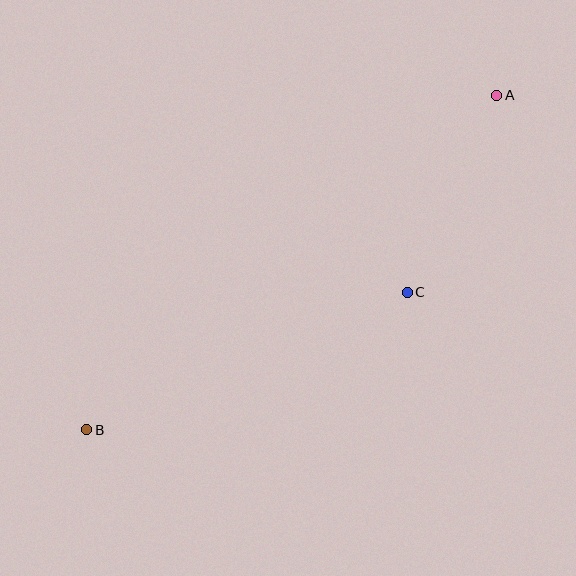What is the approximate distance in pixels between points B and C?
The distance between B and C is approximately 349 pixels.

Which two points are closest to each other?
Points A and C are closest to each other.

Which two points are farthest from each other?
Points A and B are farthest from each other.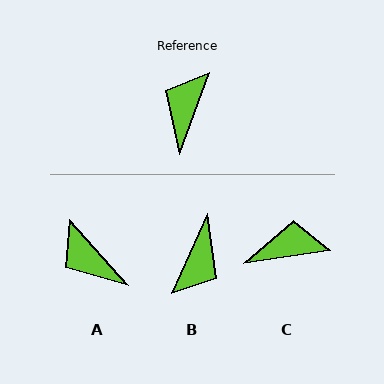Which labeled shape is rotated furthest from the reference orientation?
B, about 176 degrees away.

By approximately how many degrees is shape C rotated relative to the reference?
Approximately 62 degrees clockwise.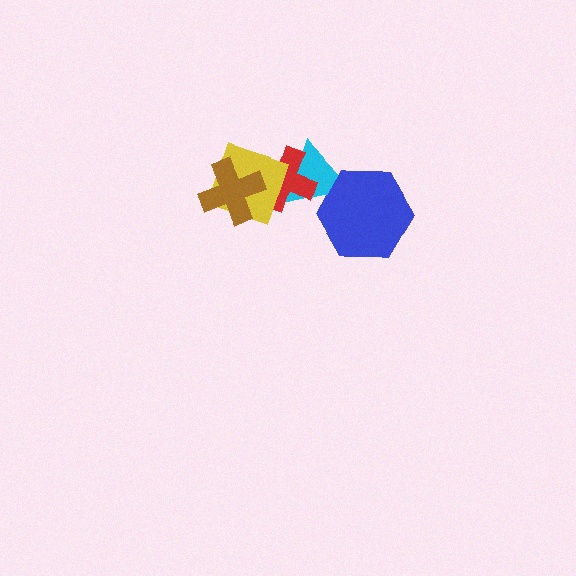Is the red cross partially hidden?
Yes, it is partially covered by another shape.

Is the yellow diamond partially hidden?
Yes, it is partially covered by another shape.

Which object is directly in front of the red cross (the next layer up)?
The yellow diamond is directly in front of the red cross.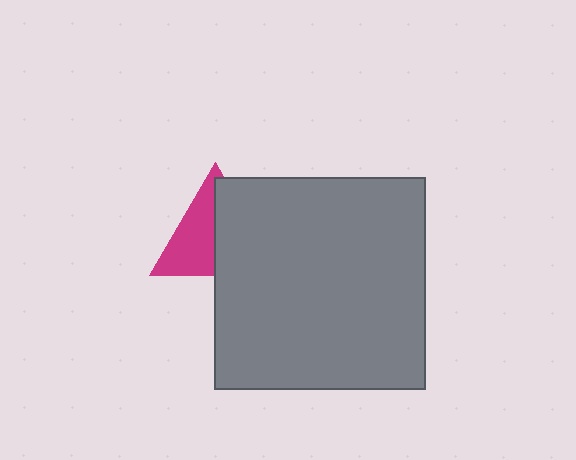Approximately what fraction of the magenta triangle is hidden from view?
Roughly 51% of the magenta triangle is hidden behind the gray square.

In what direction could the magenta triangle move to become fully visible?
The magenta triangle could move left. That would shift it out from behind the gray square entirely.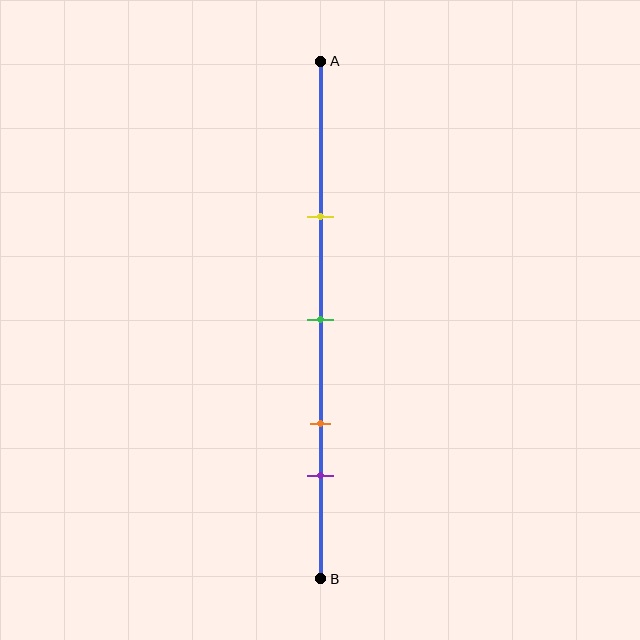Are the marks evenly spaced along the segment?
No, the marks are not evenly spaced.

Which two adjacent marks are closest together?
The orange and purple marks are the closest adjacent pair.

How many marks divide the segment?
There are 4 marks dividing the segment.